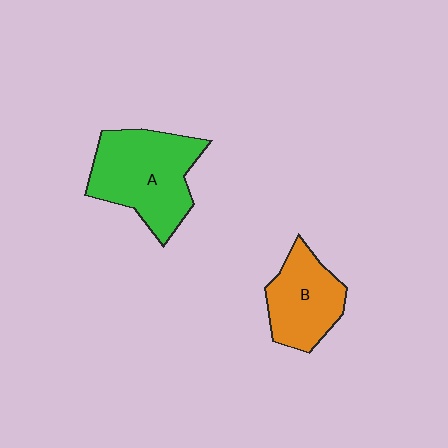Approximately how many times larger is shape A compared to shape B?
Approximately 1.4 times.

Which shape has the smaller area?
Shape B (orange).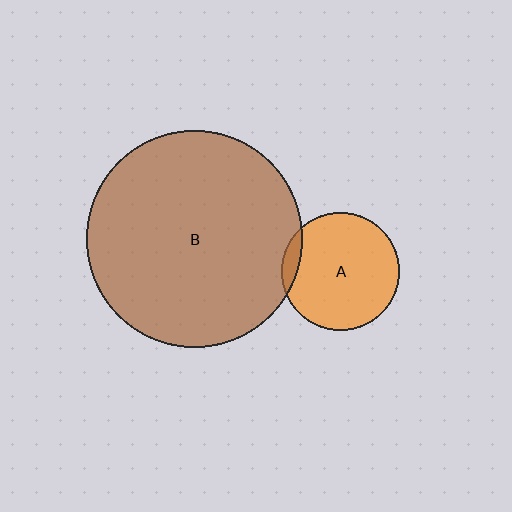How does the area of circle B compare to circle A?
Approximately 3.4 times.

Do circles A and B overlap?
Yes.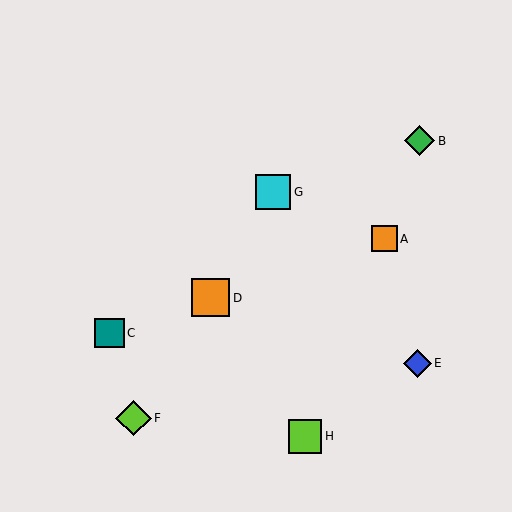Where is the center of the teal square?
The center of the teal square is at (110, 333).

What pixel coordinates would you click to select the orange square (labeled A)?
Click at (384, 239) to select the orange square A.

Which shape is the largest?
The orange square (labeled D) is the largest.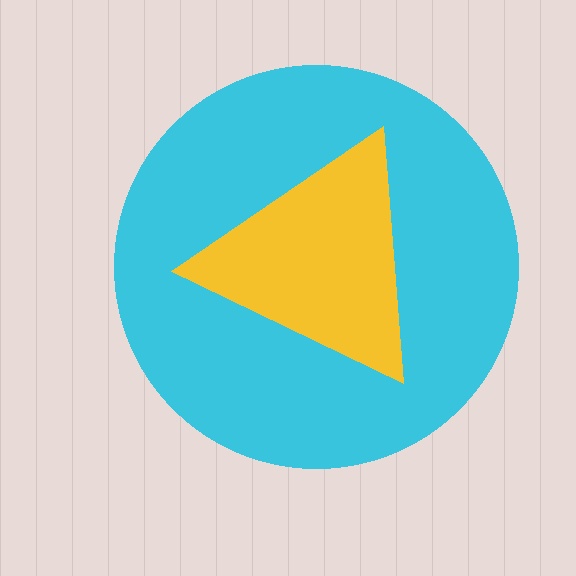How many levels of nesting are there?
2.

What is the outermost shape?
The cyan circle.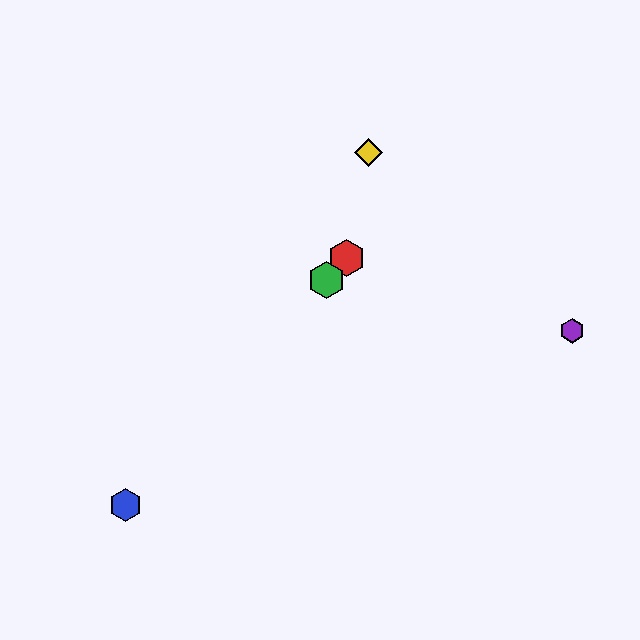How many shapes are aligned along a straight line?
3 shapes (the red hexagon, the blue hexagon, the green hexagon) are aligned along a straight line.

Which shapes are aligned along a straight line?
The red hexagon, the blue hexagon, the green hexagon are aligned along a straight line.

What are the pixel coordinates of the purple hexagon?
The purple hexagon is at (572, 331).